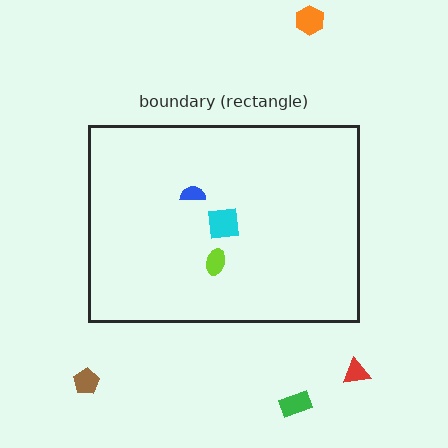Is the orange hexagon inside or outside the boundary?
Outside.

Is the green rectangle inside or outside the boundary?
Outside.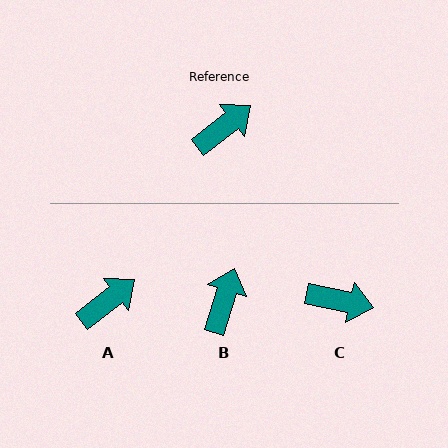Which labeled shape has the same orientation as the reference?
A.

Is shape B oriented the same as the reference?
No, it is off by about 34 degrees.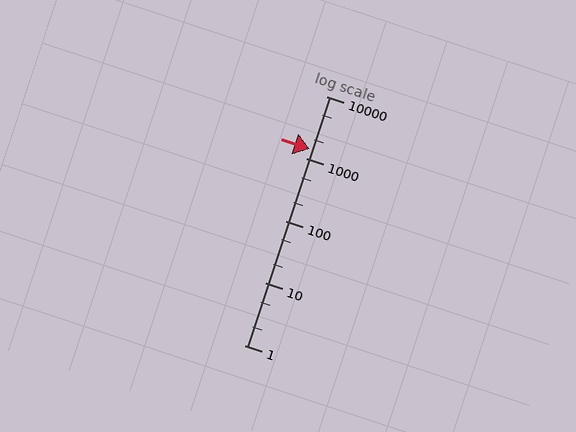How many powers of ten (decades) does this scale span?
The scale spans 4 decades, from 1 to 10000.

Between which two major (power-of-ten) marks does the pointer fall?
The pointer is between 1000 and 10000.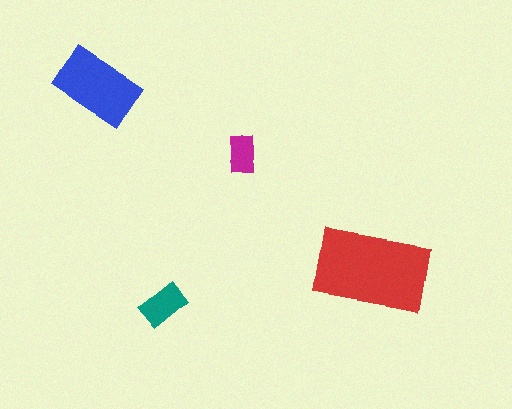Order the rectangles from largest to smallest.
the red one, the blue one, the teal one, the magenta one.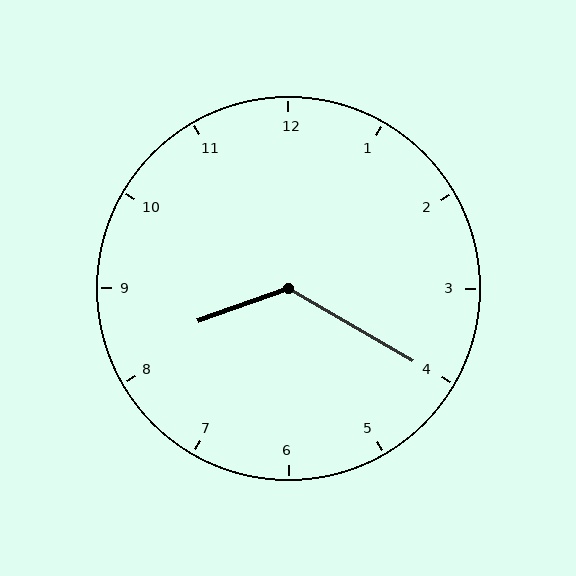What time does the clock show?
8:20.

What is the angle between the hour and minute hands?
Approximately 130 degrees.